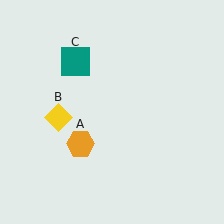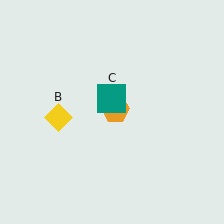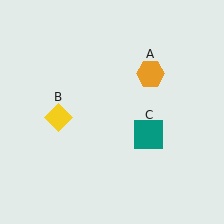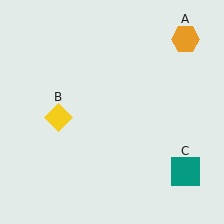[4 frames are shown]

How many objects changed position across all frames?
2 objects changed position: orange hexagon (object A), teal square (object C).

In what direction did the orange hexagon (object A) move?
The orange hexagon (object A) moved up and to the right.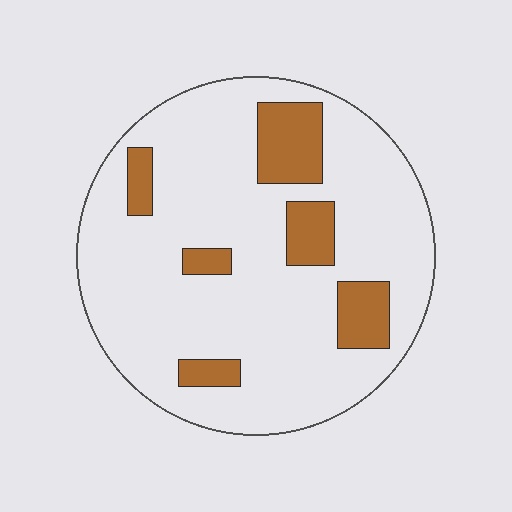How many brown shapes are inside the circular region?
6.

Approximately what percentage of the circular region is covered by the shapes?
Approximately 15%.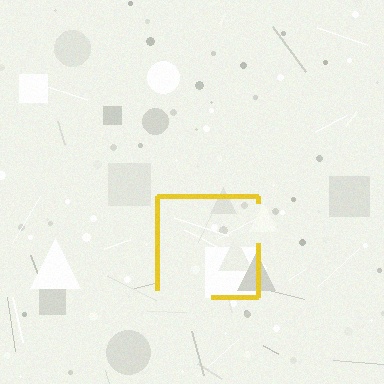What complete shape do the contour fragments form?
The contour fragments form a square.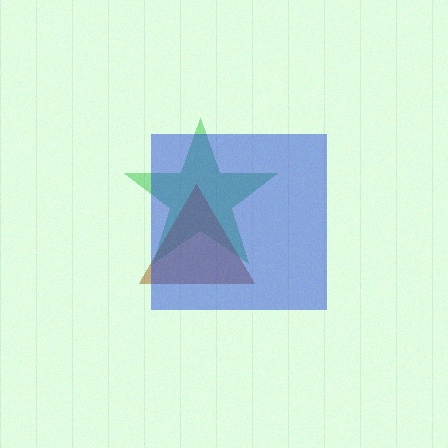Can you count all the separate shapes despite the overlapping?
Yes, there are 3 separate shapes.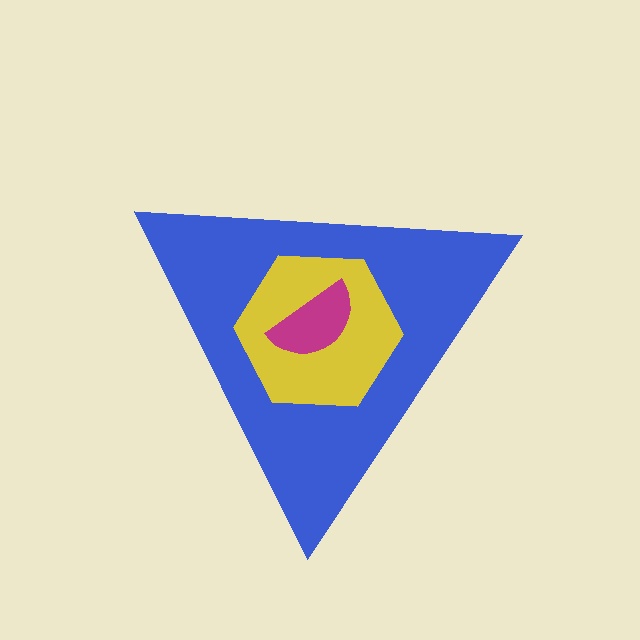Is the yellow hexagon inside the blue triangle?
Yes.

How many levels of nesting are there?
3.